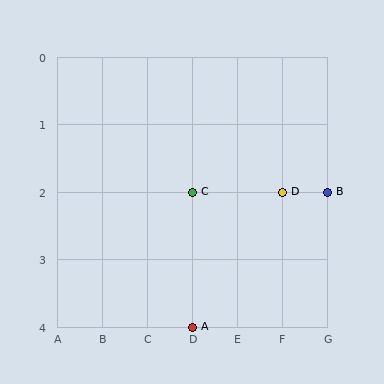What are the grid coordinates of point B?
Point B is at grid coordinates (G, 2).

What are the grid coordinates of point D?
Point D is at grid coordinates (F, 2).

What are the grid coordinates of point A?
Point A is at grid coordinates (D, 4).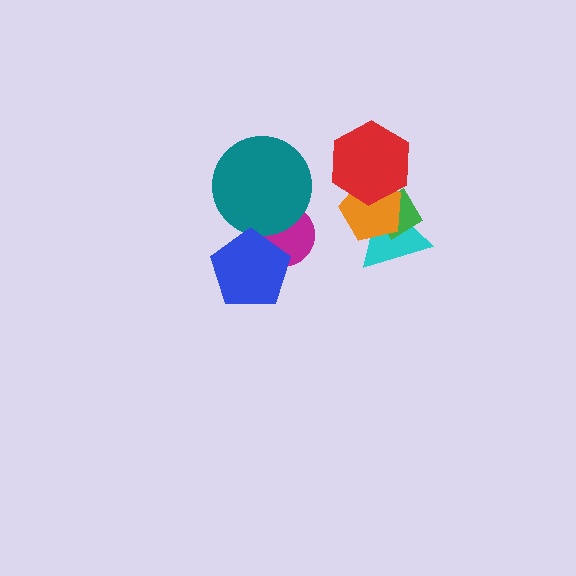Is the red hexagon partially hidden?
No, no other shape covers it.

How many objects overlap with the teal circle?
1 object overlaps with the teal circle.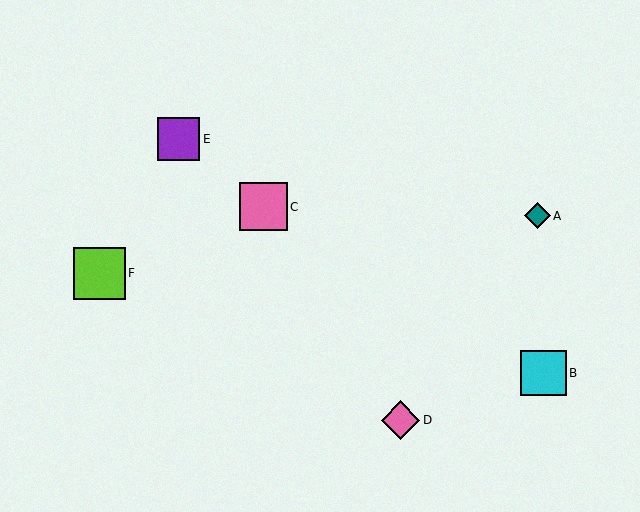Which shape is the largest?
The lime square (labeled F) is the largest.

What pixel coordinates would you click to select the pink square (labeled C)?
Click at (264, 207) to select the pink square C.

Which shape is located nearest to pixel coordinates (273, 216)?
The pink square (labeled C) at (264, 207) is nearest to that location.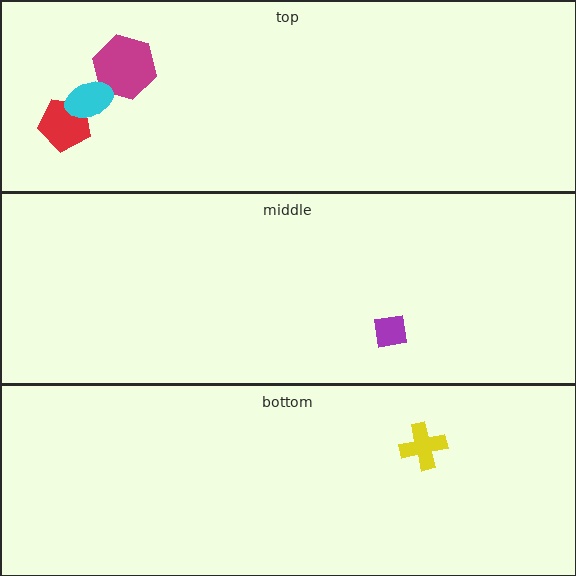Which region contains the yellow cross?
The bottom region.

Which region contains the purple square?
The middle region.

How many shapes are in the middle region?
1.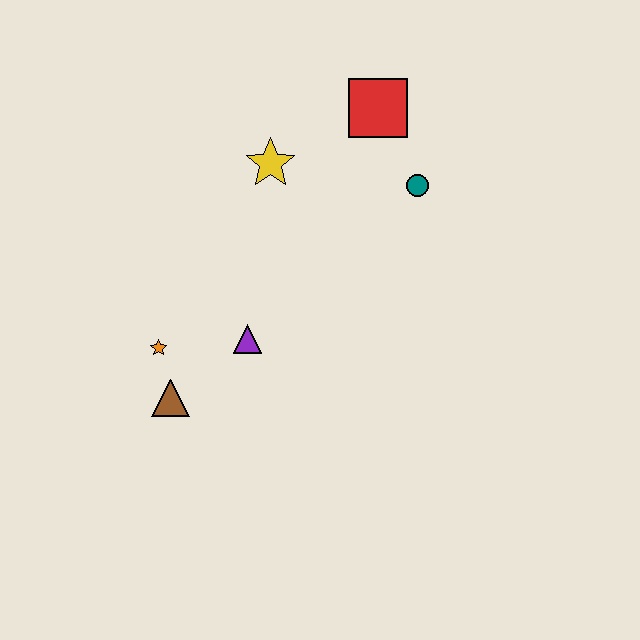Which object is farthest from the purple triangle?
The red square is farthest from the purple triangle.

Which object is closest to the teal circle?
The red square is closest to the teal circle.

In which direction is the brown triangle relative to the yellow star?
The brown triangle is below the yellow star.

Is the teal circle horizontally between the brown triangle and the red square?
No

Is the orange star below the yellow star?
Yes